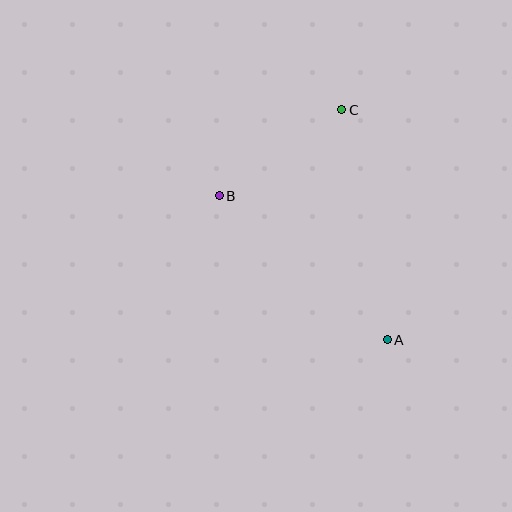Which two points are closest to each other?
Points B and C are closest to each other.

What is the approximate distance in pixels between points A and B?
The distance between A and B is approximately 221 pixels.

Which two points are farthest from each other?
Points A and C are farthest from each other.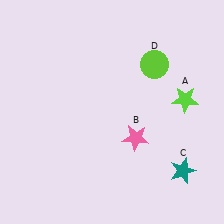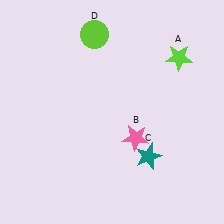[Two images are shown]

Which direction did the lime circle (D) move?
The lime circle (D) moved left.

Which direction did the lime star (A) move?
The lime star (A) moved up.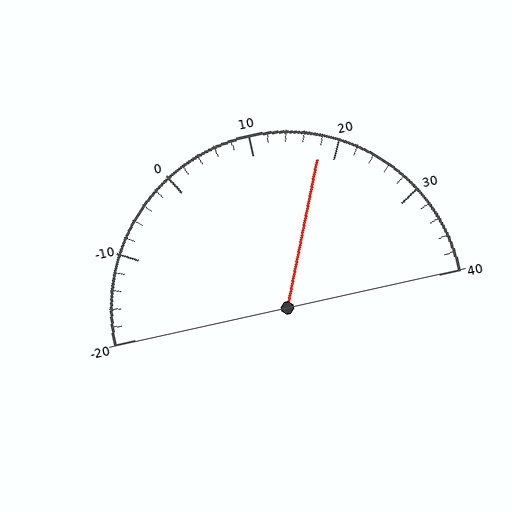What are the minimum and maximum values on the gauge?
The gauge ranges from -20 to 40.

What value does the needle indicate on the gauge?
The needle indicates approximately 18.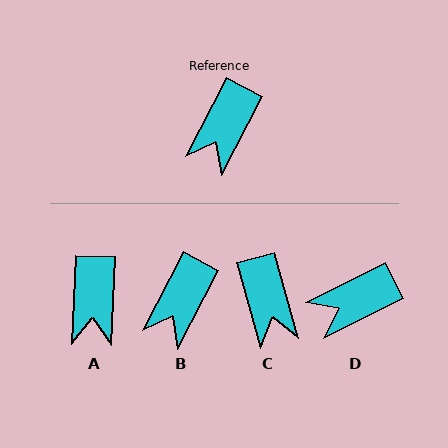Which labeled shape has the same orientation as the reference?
B.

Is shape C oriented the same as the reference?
No, it is off by about 43 degrees.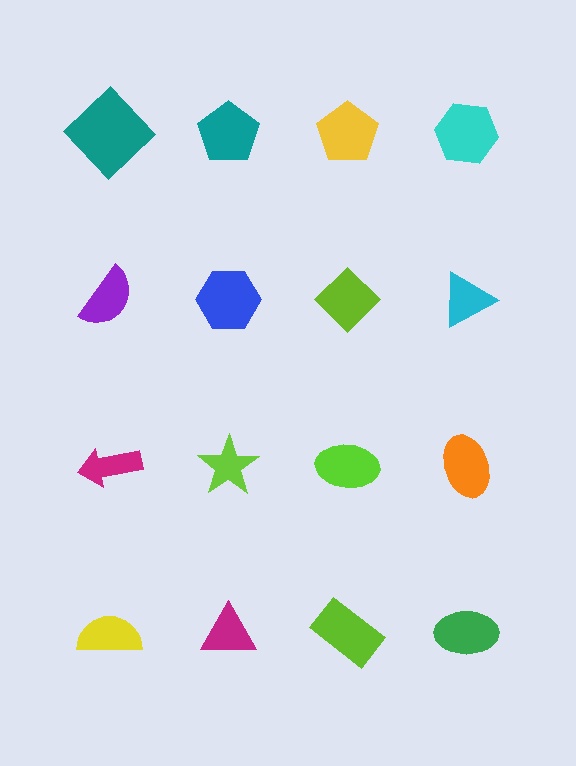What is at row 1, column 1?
A teal diamond.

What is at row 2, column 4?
A cyan triangle.